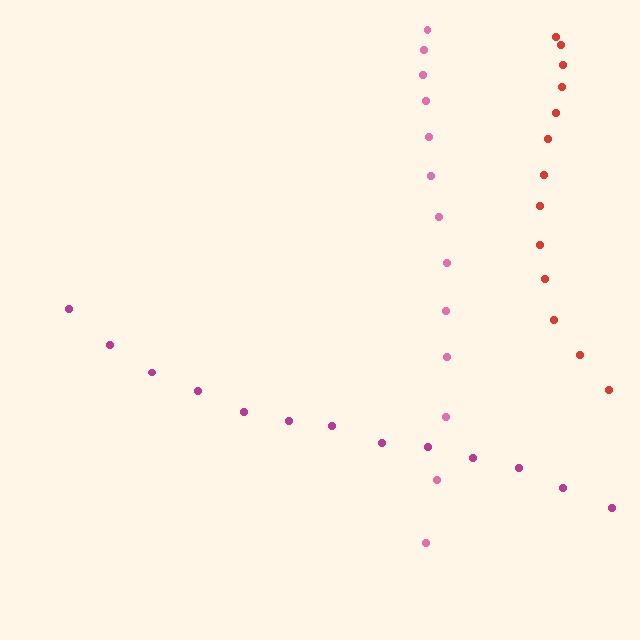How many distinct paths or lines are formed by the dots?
There are 3 distinct paths.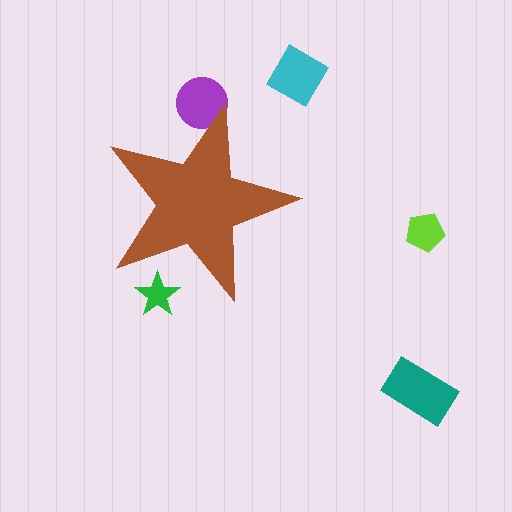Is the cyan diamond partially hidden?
No, the cyan diamond is fully visible.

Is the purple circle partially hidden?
Yes, the purple circle is partially hidden behind the brown star.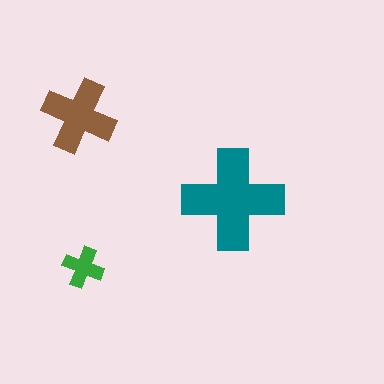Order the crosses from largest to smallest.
the teal one, the brown one, the green one.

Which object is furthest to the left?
The brown cross is leftmost.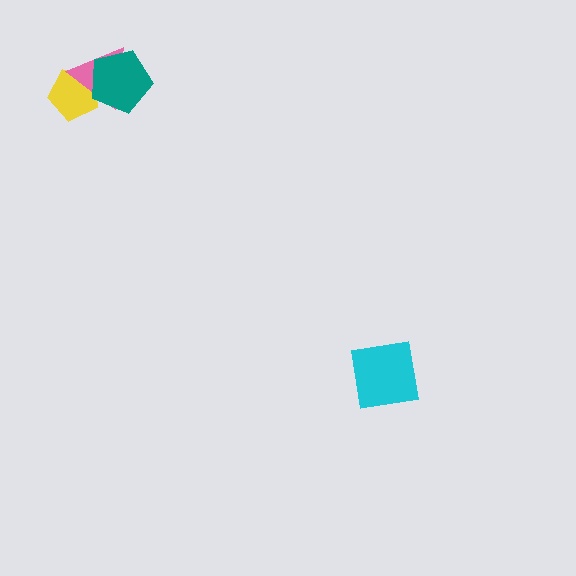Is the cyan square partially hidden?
No, no other shape covers it.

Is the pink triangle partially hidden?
Yes, it is partially covered by another shape.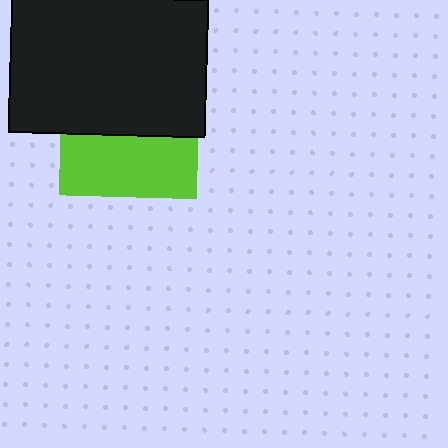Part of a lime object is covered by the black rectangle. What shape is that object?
It is a square.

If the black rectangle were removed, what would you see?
You would see the complete lime square.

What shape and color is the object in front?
The object in front is a black rectangle.